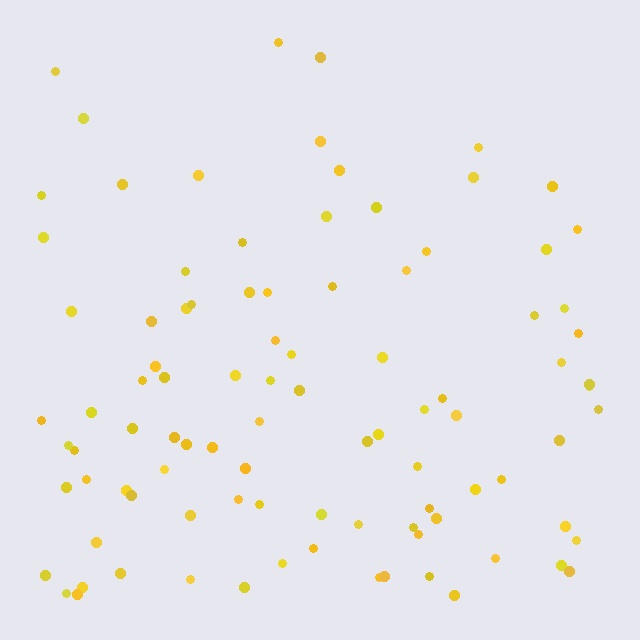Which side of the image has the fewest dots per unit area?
The top.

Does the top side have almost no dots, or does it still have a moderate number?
Still a moderate number, just noticeably fewer than the bottom.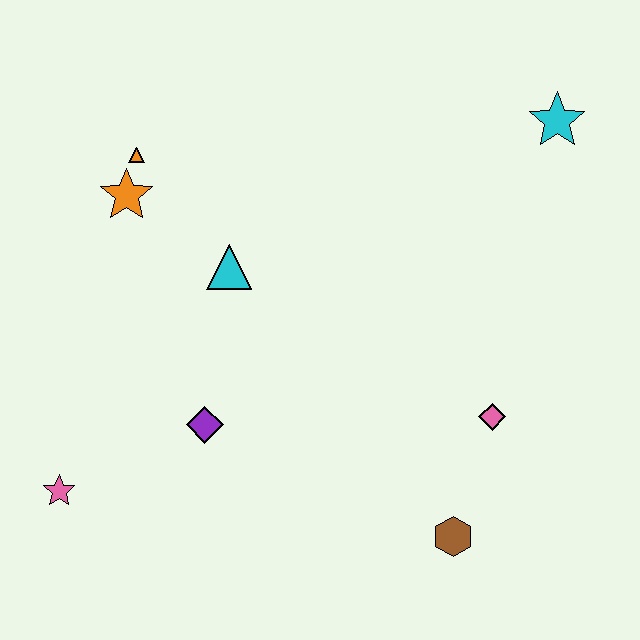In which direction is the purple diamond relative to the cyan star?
The purple diamond is to the left of the cyan star.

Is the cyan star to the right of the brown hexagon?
Yes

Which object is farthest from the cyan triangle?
The cyan star is farthest from the cyan triangle.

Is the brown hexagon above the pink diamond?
No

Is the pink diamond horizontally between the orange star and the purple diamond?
No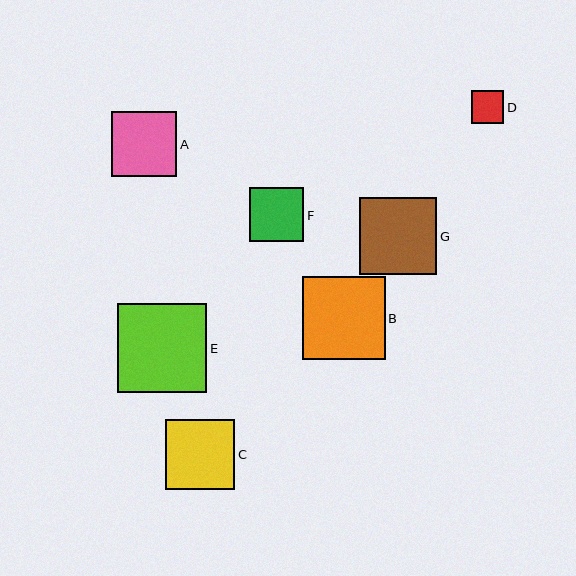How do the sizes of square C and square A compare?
Square C and square A are approximately the same size.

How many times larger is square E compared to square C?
Square E is approximately 1.3 times the size of square C.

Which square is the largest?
Square E is the largest with a size of approximately 89 pixels.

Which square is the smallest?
Square D is the smallest with a size of approximately 33 pixels.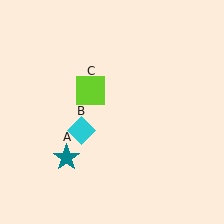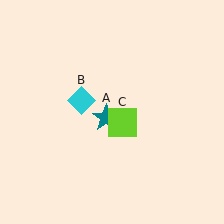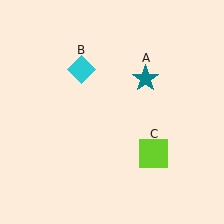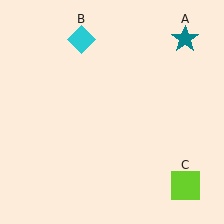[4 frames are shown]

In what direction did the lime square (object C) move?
The lime square (object C) moved down and to the right.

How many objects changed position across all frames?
3 objects changed position: teal star (object A), cyan diamond (object B), lime square (object C).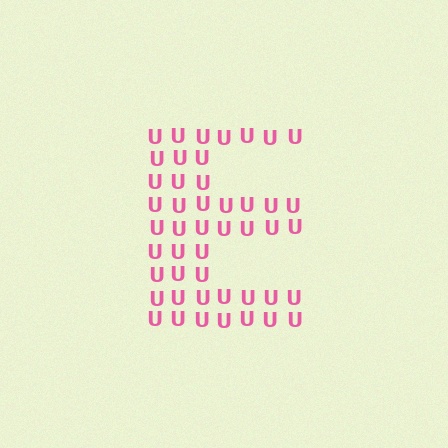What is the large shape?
The large shape is the letter E.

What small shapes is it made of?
It is made of small letter U's.